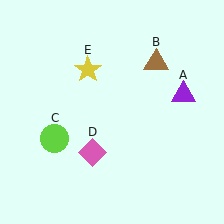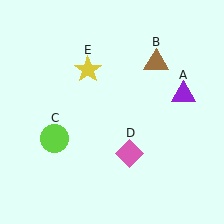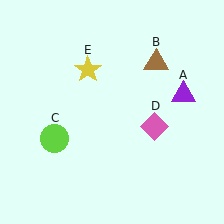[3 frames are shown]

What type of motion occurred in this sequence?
The pink diamond (object D) rotated counterclockwise around the center of the scene.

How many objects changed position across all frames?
1 object changed position: pink diamond (object D).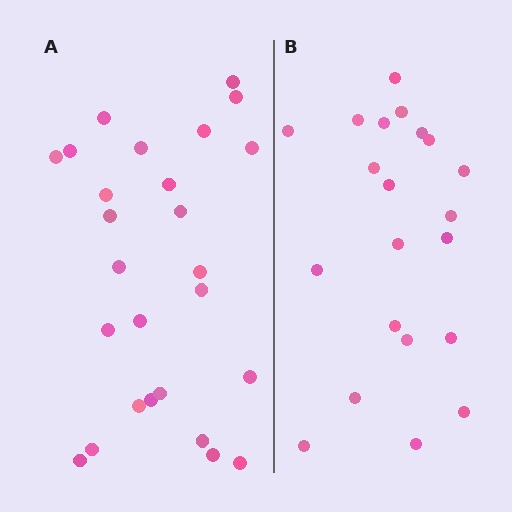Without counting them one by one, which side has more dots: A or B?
Region A (the left region) has more dots.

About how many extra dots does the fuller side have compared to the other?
Region A has about 5 more dots than region B.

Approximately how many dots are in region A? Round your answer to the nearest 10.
About 30 dots. (The exact count is 26, which rounds to 30.)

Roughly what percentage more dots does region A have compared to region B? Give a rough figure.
About 25% more.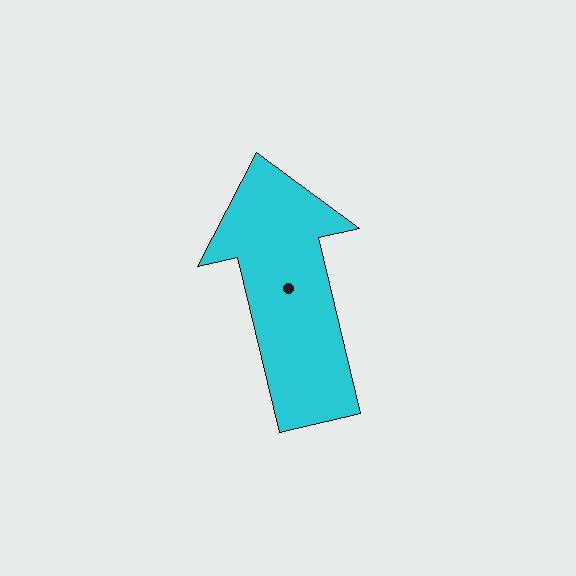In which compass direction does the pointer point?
North.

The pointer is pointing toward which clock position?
Roughly 12 o'clock.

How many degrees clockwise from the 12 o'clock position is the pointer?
Approximately 347 degrees.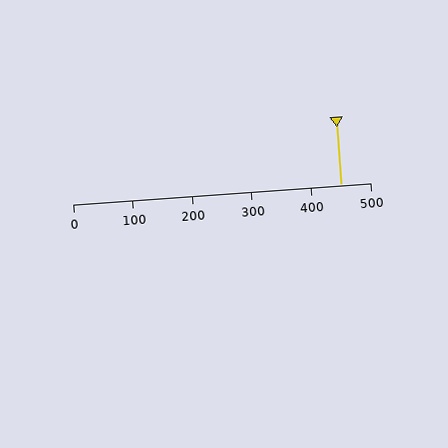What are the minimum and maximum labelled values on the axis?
The axis runs from 0 to 500.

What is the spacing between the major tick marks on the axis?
The major ticks are spaced 100 apart.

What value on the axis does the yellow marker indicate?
The marker indicates approximately 450.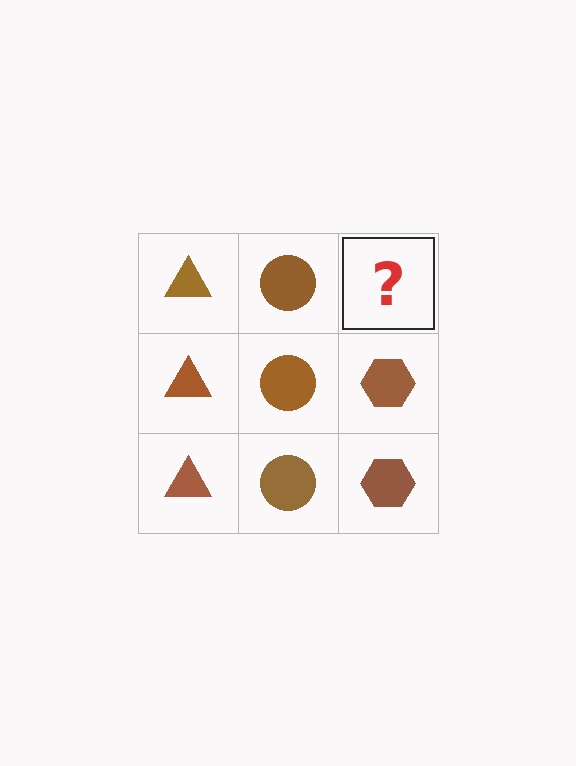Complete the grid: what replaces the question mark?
The question mark should be replaced with a brown hexagon.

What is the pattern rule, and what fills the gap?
The rule is that each column has a consistent shape. The gap should be filled with a brown hexagon.